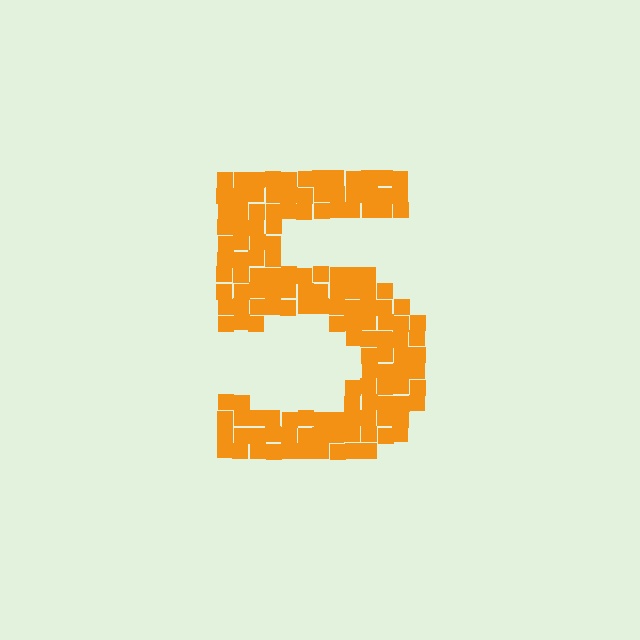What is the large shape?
The large shape is the digit 5.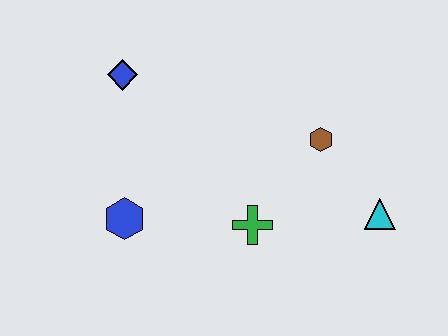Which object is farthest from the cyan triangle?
The blue diamond is farthest from the cyan triangle.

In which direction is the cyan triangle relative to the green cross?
The cyan triangle is to the right of the green cross.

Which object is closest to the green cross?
The brown hexagon is closest to the green cross.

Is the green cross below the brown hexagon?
Yes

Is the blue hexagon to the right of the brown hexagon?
No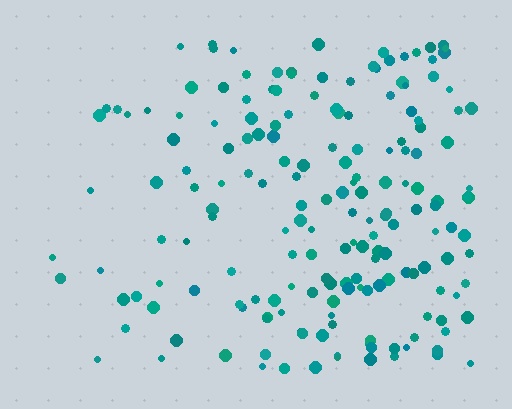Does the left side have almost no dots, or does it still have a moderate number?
Still a moderate number, just noticeably fewer than the right.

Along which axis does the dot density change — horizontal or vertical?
Horizontal.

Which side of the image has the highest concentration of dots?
The right.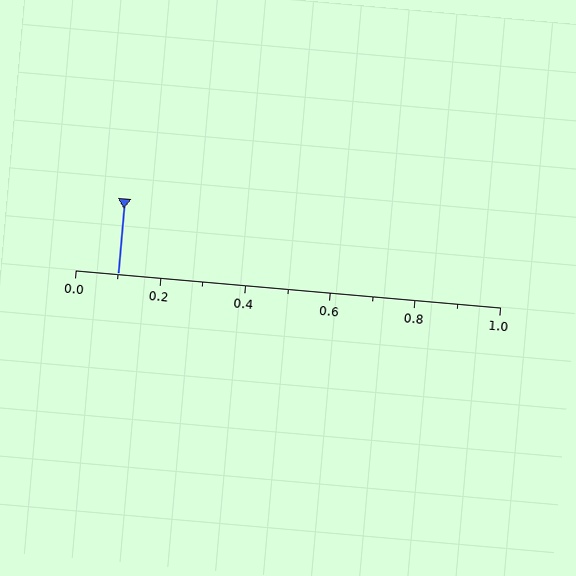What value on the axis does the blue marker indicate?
The marker indicates approximately 0.1.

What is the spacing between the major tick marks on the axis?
The major ticks are spaced 0.2 apart.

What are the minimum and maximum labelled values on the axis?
The axis runs from 0.0 to 1.0.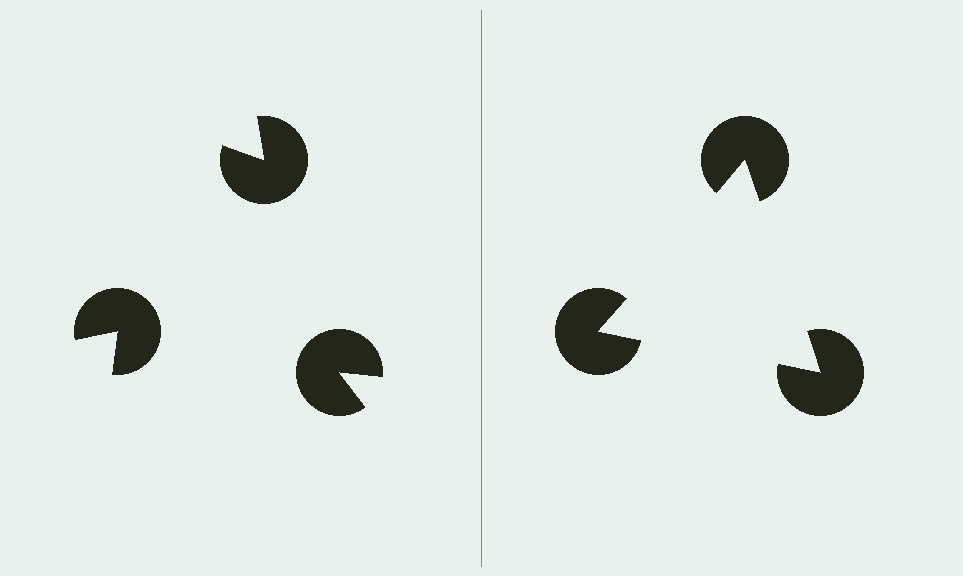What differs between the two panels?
The pac-man discs are positioned identically on both sides; only the wedge orientations differ. On the right they align to a triangle; on the left they are misaligned.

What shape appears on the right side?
An illusory triangle.